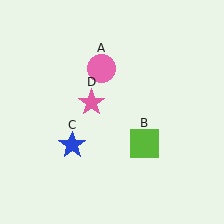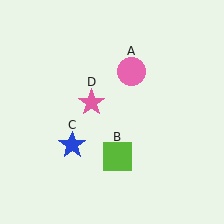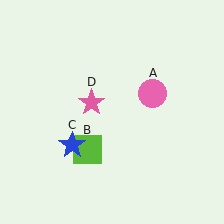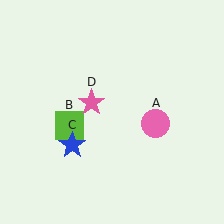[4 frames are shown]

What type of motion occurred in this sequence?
The pink circle (object A), lime square (object B) rotated clockwise around the center of the scene.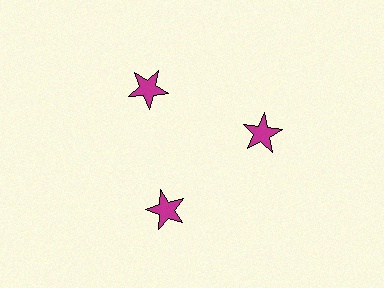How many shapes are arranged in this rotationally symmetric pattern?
There are 3 shapes, arranged in 3 groups of 1.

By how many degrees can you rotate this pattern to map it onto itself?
The pattern maps onto itself every 120 degrees of rotation.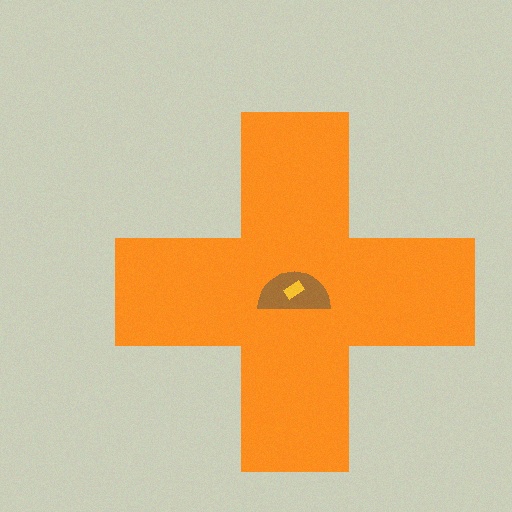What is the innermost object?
The yellow rectangle.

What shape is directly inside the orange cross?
The brown semicircle.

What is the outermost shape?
The orange cross.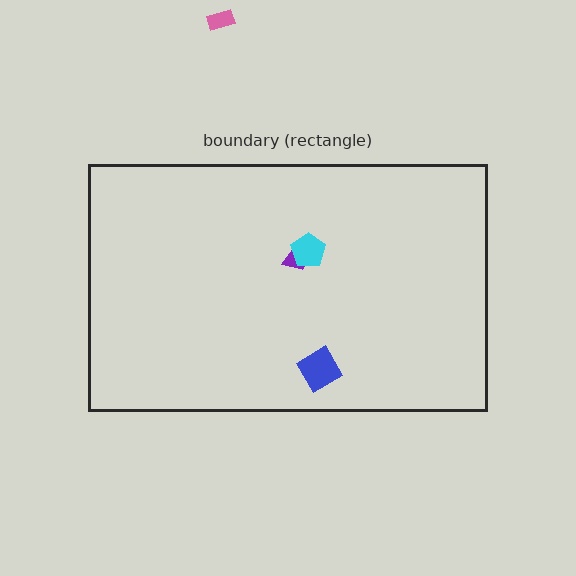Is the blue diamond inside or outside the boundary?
Inside.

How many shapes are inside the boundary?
3 inside, 1 outside.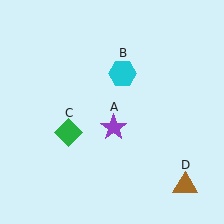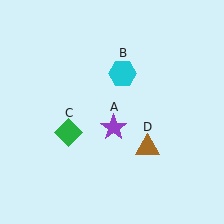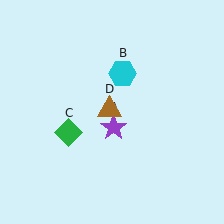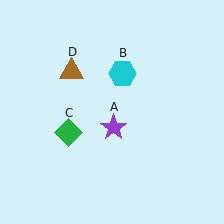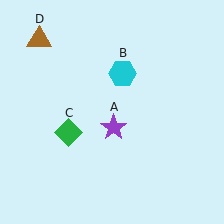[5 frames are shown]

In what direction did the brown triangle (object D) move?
The brown triangle (object D) moved up and to the left.